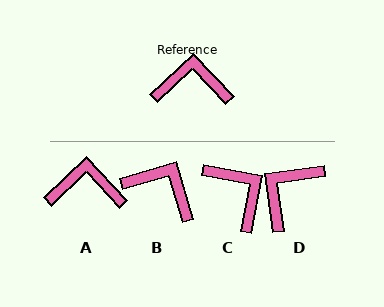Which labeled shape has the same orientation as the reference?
A.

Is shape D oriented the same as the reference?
No, it is off by about 54 degrees.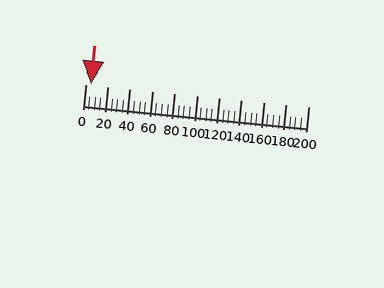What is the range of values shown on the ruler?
The ruler shows values from 0 to 200.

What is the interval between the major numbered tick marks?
The major tick marks are spaced 20 units apart.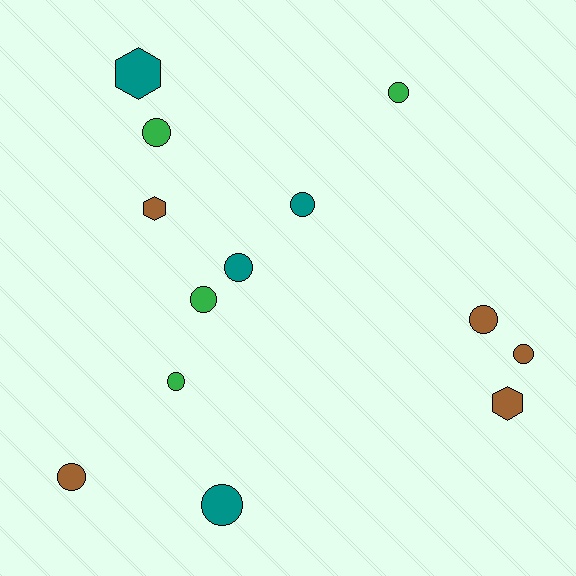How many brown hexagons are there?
There are 2 brown hexagons.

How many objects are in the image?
There are 13 objects.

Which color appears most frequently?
Brown, with 5 objects.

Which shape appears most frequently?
Circle, with 10 objects.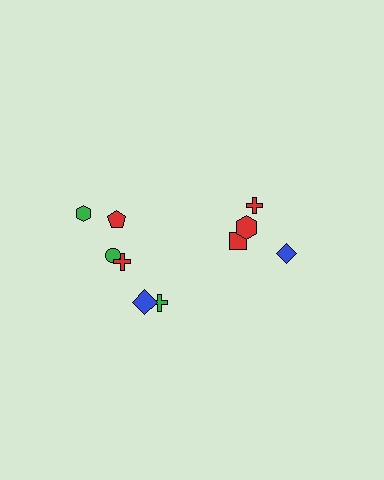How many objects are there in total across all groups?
There are 10 objects.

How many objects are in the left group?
There are 6 objects.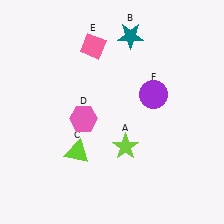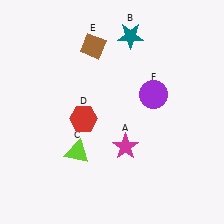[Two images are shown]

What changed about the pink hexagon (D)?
In Image 1, D is pink. In Image 2, it changed to red.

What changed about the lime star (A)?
In Image 1, A is lime. In Image 2, it changed to magenta.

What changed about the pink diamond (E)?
In Image 1, E is pink. In Image 2, it changed to brown.